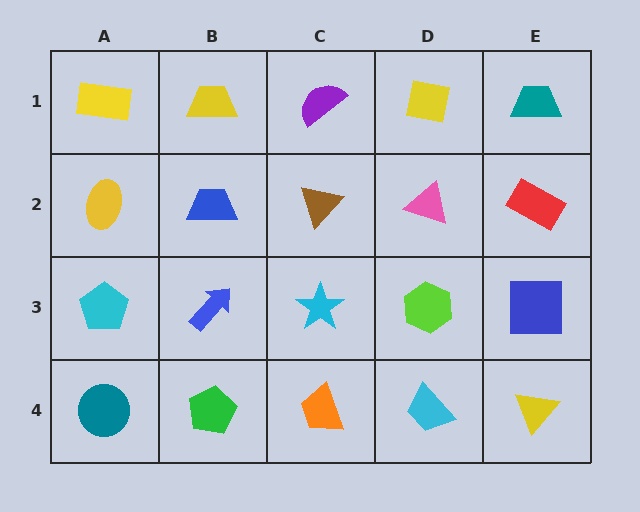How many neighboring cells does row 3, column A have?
3.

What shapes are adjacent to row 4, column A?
A cyan pentagon (row 3, column A), a green pentagon (row 4, column B).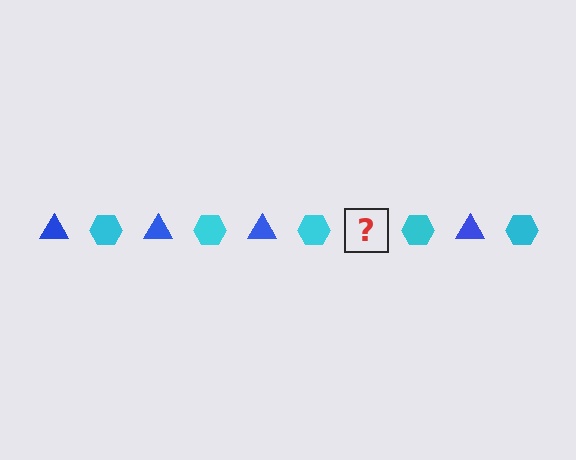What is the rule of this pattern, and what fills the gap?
The rule is that the pattern alternates between blue triangle and cyan hexagon. The gap should be filled with a blue triangle.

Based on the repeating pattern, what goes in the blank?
The blank should be a blue triangle.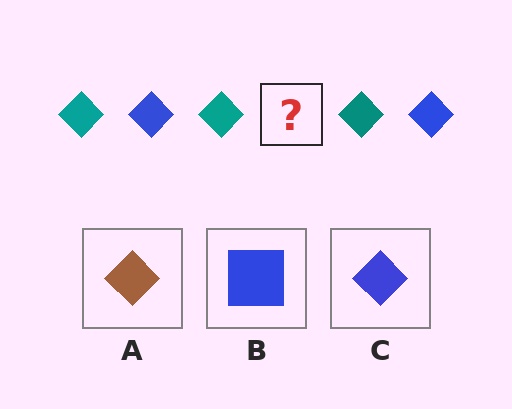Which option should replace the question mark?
Option C.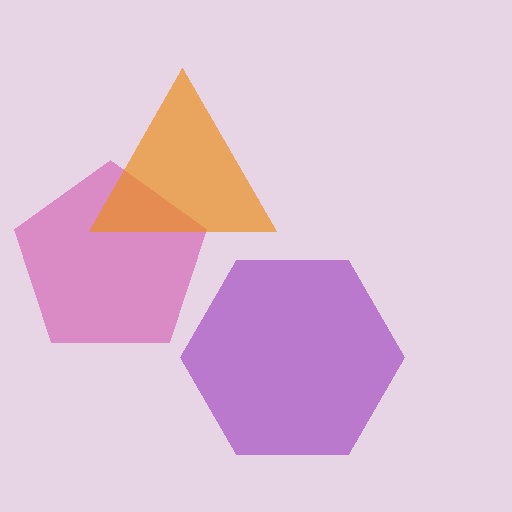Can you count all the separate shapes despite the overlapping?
Yes, there are 3 separate shapes.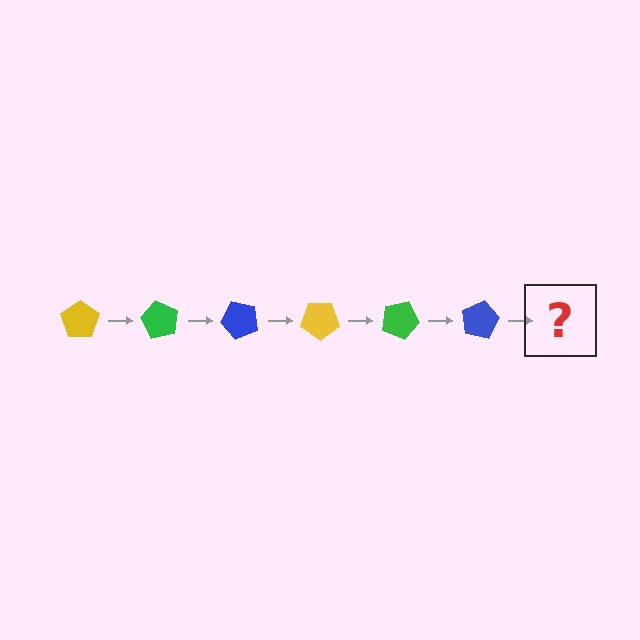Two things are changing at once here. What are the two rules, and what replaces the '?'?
The two rules are that it rotates 60 degrees each step and the color cycles through yellow, green, and blue. The '?' should be a yellow pentagon, rotated 360 degrees from the start.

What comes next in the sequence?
The next element should be a yellow pentagon, rotated 360 degrees from the start.